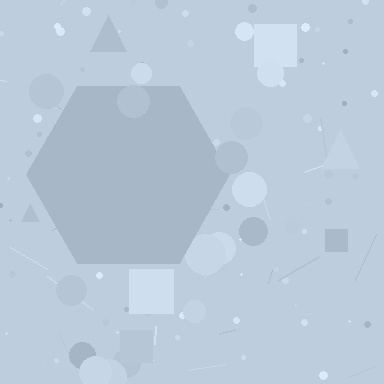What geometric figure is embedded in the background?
A hexagon is embedded in the background.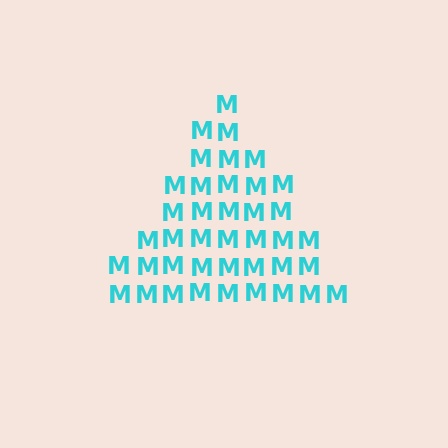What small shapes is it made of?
It is made of small letter M's.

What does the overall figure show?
The overall figure shows a triangle.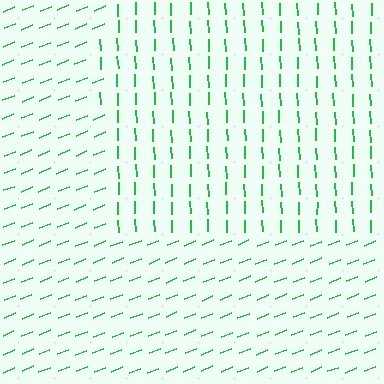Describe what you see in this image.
The image is filled with small green line segments. A rectangle region in the image has lines oriented differently from the surrounding lines, creating a visible texture boundary.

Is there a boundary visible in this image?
Yes, there is a texture boundary formed by a change in line orientation.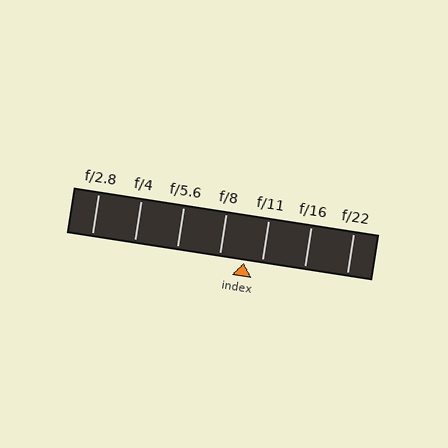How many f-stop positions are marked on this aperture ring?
There are 7 f-stop positions marked.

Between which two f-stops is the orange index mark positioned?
The index mark is between f/8 and f/11.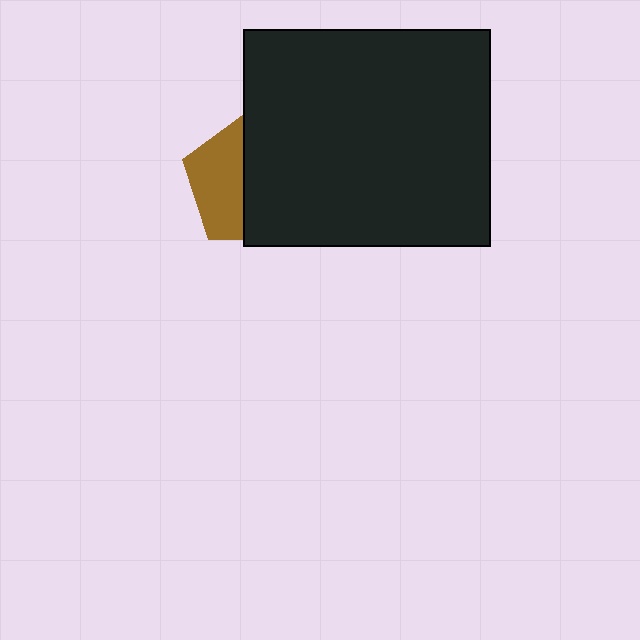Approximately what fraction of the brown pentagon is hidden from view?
Roughly 58% of the brown pentagon is hidden behind the black rectangle.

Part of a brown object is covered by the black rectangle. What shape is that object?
It is a pentagon.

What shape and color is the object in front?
The object in front is a black rectangle.